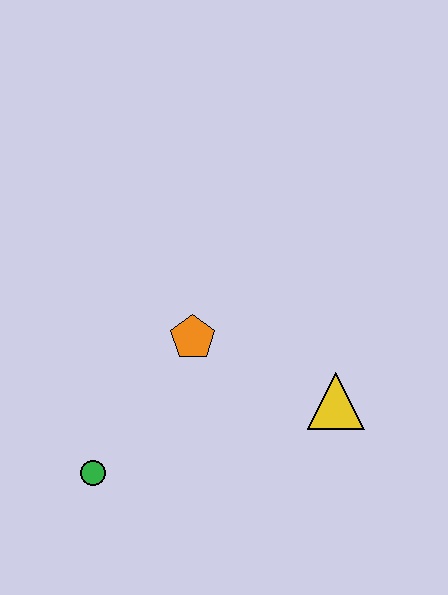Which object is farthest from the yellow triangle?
The green circle is farthest from the yellow triangle.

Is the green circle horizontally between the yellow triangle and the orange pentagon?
No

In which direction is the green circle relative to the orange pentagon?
The green circle is below the orange pentagon.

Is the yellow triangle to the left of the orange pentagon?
No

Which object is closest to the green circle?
The orange pentagon is closest to the green circle.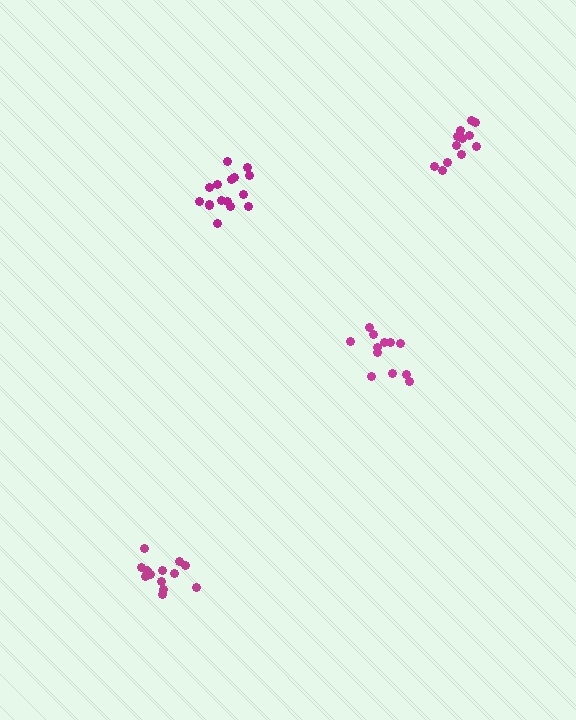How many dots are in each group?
Group 1: 16 dots, Group 2: 12 dots, Group 3: 12 dots, Group 4: 13 dots (53 total).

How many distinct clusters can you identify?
There are 4 distinct clusters.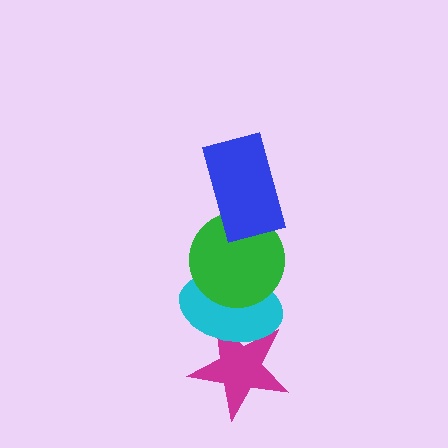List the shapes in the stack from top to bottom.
From top to bottom: the blue rectangle, the green circle, the cyan ellipse, the magenta star.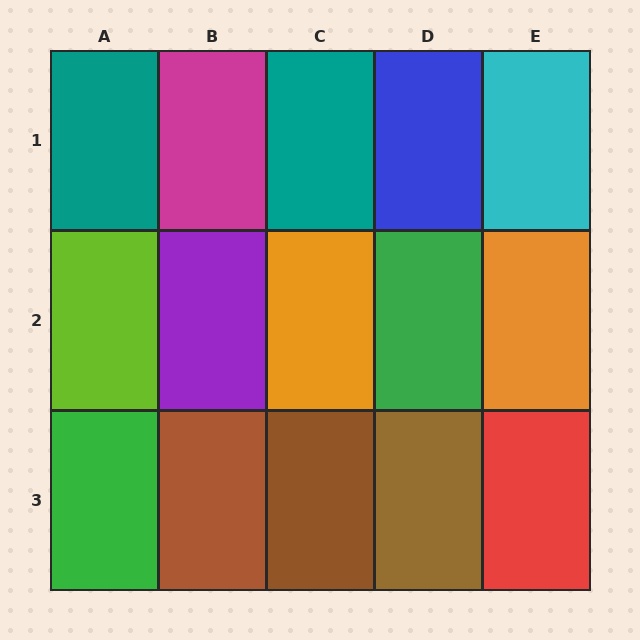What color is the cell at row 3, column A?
Green.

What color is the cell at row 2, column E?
Orange.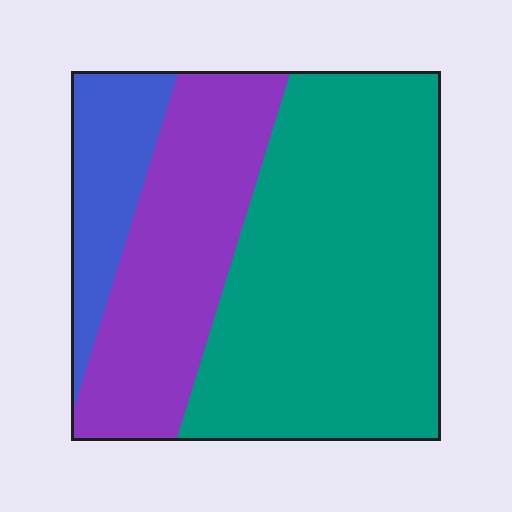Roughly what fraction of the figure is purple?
Purple takes up between a quarter and a half of the figure.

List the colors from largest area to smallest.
From largest to smallest: teal, purple, blue.